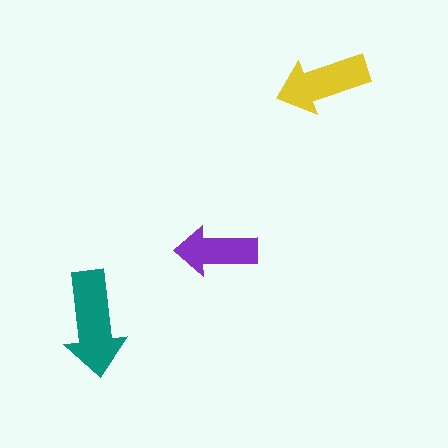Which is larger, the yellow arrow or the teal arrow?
The teal one.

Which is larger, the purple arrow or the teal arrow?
The teal one.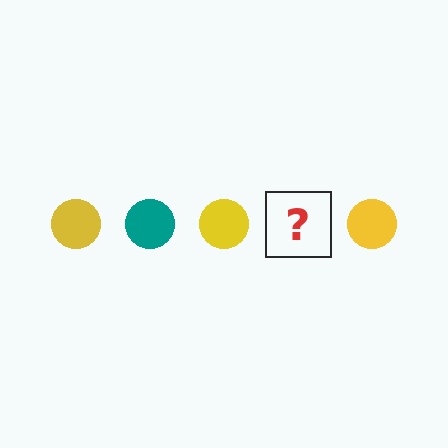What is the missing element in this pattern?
The missing element is a teal circle.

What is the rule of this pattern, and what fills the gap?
The rule is that the pattern cycles through yellow, teal circles. The gap should be filled with a teal circle.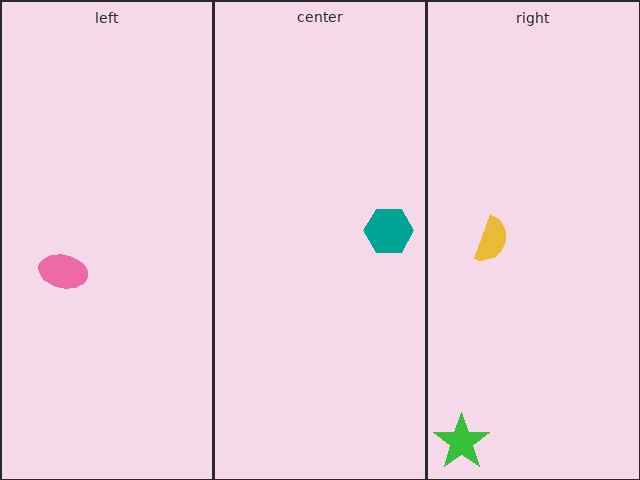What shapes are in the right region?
The green star, the yellow semicircle.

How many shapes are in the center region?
1.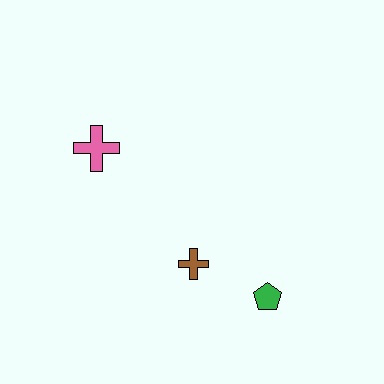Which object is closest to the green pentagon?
The brown cross is closest to the green pentagon.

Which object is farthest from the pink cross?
The green pentagon is farthest from the pink cross.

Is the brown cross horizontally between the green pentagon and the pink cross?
Yes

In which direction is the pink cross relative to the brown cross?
The pink cross is above the brown cross.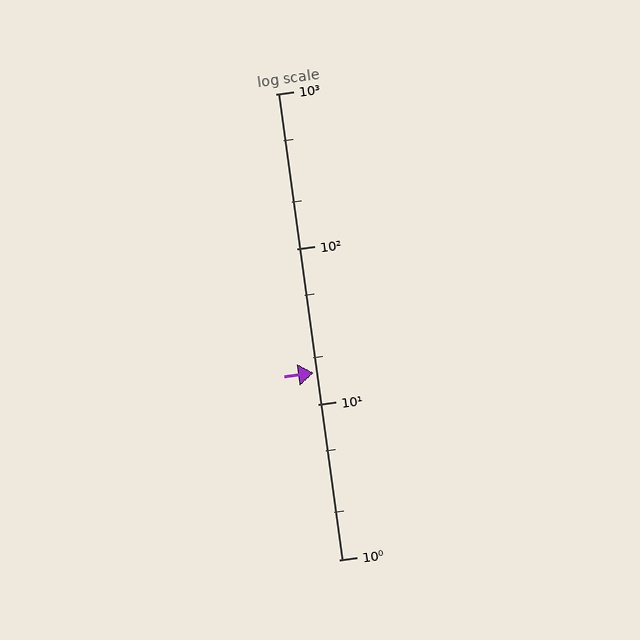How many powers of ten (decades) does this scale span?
The scale spans 3 decades, from 1 to 1000.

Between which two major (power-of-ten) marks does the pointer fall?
The pointer is between 10 and 100.